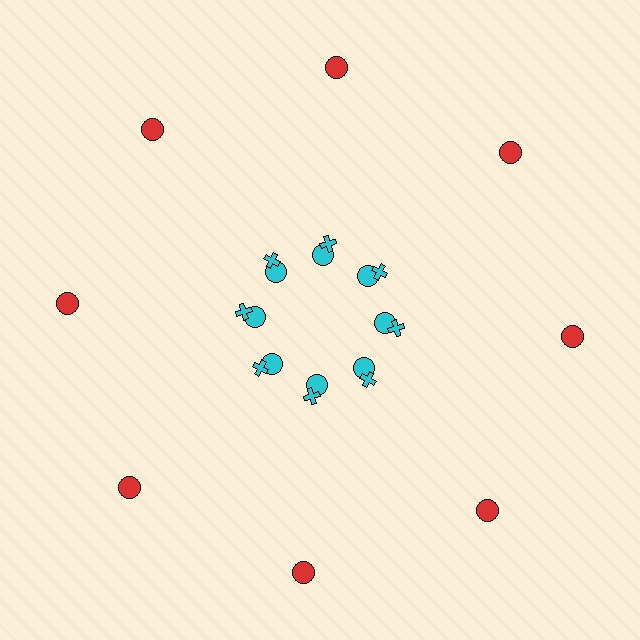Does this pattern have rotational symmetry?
Yes, this pattern has 8-fold rotational symmetry. It looks the same after rotating 45 degrees around the center.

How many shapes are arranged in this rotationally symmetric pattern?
There are 24 shapes, arranged in 8 groups of 3.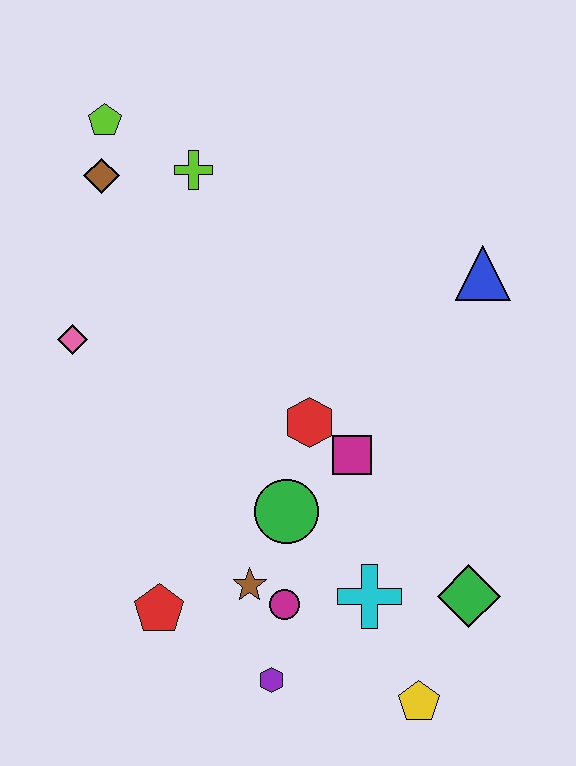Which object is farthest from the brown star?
The lime pentagon is farthest from the brown star.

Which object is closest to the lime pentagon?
The brown diamond is closest to the lime pentagon.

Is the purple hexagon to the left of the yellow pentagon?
Yes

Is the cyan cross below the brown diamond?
Yes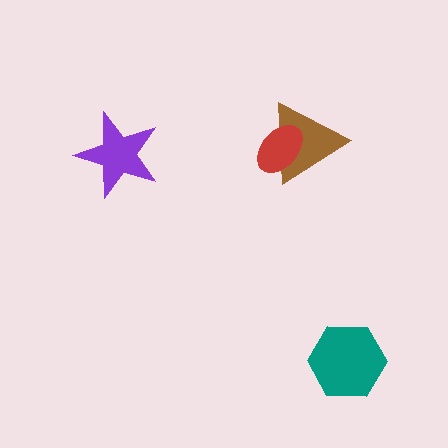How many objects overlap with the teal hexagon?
0 objects overlap with the teal hexagon.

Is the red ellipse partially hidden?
No, no other shape covers it.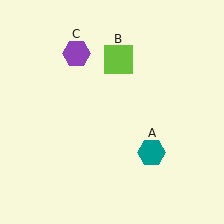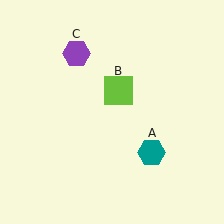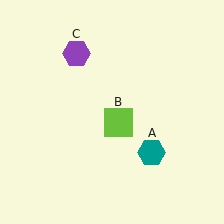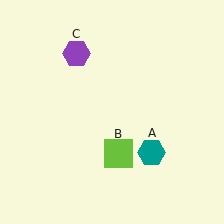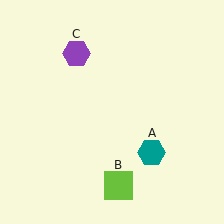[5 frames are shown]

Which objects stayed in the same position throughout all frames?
Teal hexagon (object A) and purple hexagon (object C) remained stationary.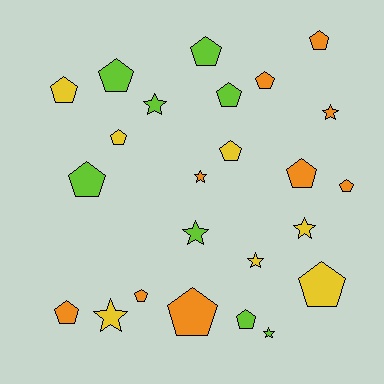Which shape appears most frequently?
Pentagon, with 16 objects.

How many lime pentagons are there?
There are 5 lime pentagons.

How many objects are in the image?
There are 24 objects.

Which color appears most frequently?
Orange, with 9 objects.